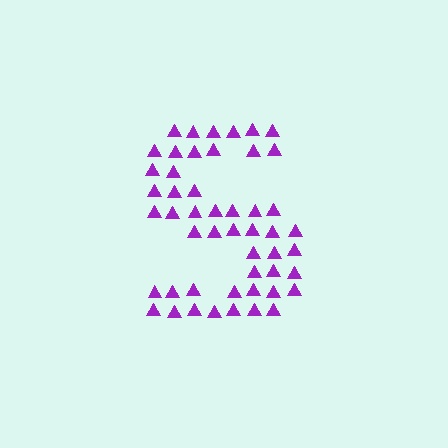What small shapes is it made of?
It is made of small triangles.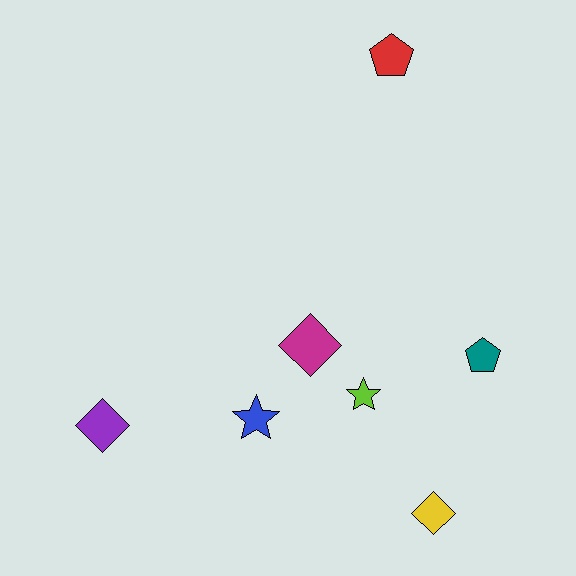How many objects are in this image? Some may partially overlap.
There are 7 objects.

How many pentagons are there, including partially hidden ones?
There are 2 pentagons.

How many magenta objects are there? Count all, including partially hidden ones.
There is 1 magenta object.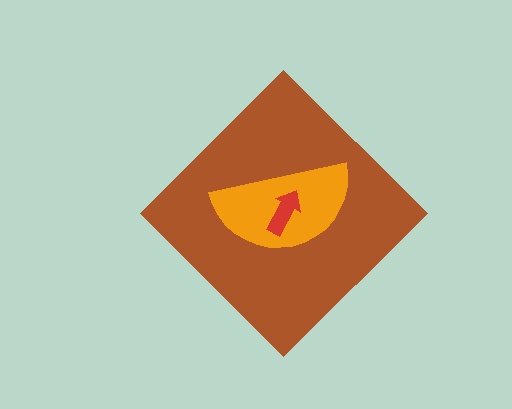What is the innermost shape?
The red arrow.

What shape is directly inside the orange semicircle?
The red arrow.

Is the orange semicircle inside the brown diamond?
Yes.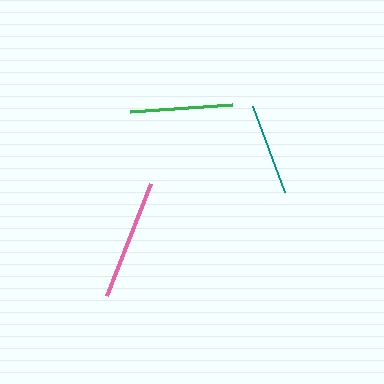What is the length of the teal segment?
The teal segment is approximately 92 pixels long.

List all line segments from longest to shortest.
From longest to shortest: pink, green, teal.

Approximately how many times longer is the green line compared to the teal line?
The green line is approximately 1.1 times the length of the teal line.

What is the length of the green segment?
The green segment is approximately 102 pixels long.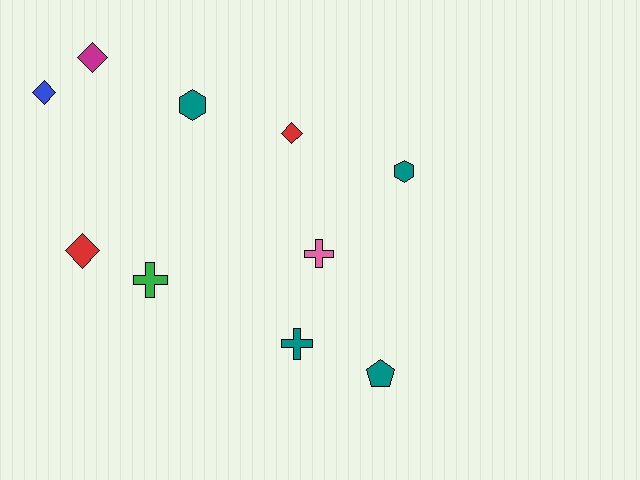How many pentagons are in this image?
There is 1 pentagon.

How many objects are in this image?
There are 10 objects.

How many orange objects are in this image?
There are no orange objects.